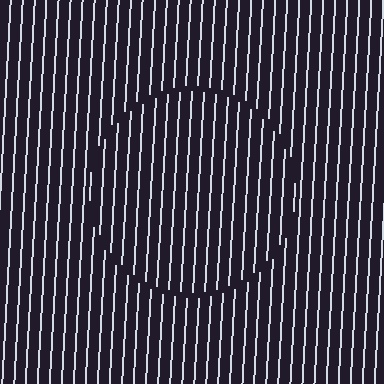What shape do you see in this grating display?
An illusory circle. The interior of the shape contains the same grating, shifted by half a period — the contour is defined by the phase discontinuity where line-ends from the inner and outer gratings abut.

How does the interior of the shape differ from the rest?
The interior of the shape contains the same grating, shifted by half a period — the contour is defined by the phase discontinuity where line-ends from the inner and outer gratings abut.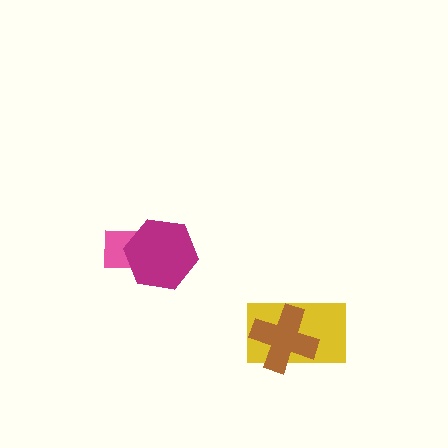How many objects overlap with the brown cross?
1 object overlaps with the brown cross.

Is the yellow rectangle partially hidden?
Yes, it is partially covered by another shape.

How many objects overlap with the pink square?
1 object overlaps with the pink square.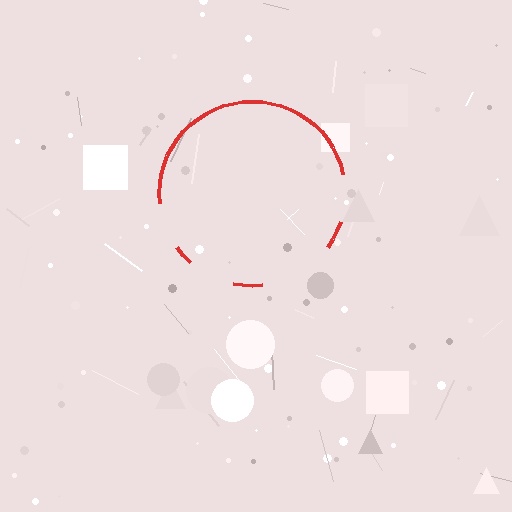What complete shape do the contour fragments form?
The contour fragments form a circle.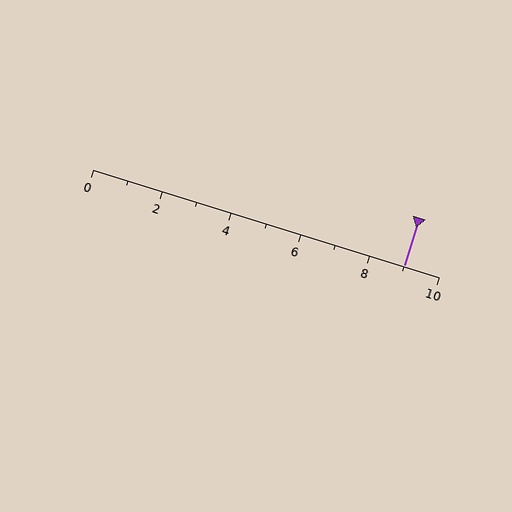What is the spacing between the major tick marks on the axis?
The major ticks are spaced 2 apart.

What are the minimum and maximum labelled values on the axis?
The axis runs from 0 to 10.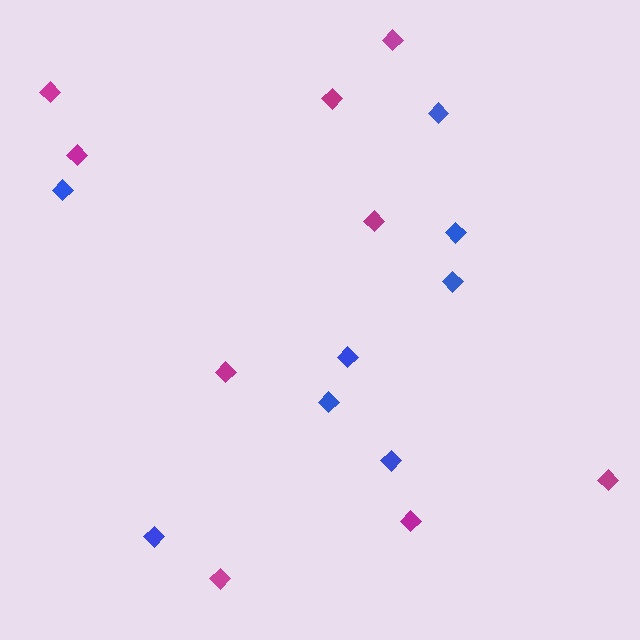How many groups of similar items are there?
There are 2 groups: one group of blue diamonds (8) and one group of magenta diamonds (9).